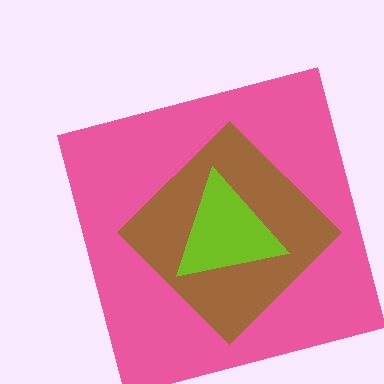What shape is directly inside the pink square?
The brown diamond.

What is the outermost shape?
The pink square.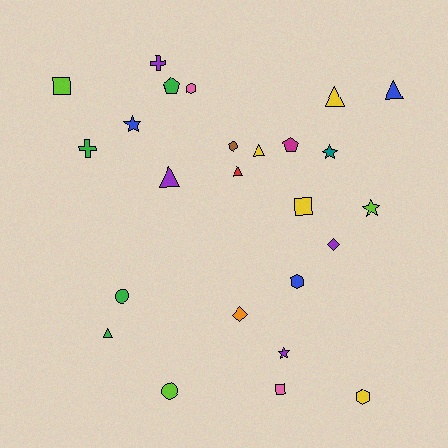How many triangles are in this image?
There are 6 triangles.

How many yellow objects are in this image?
There are 4 yellow objects.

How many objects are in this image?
There are 25 objects.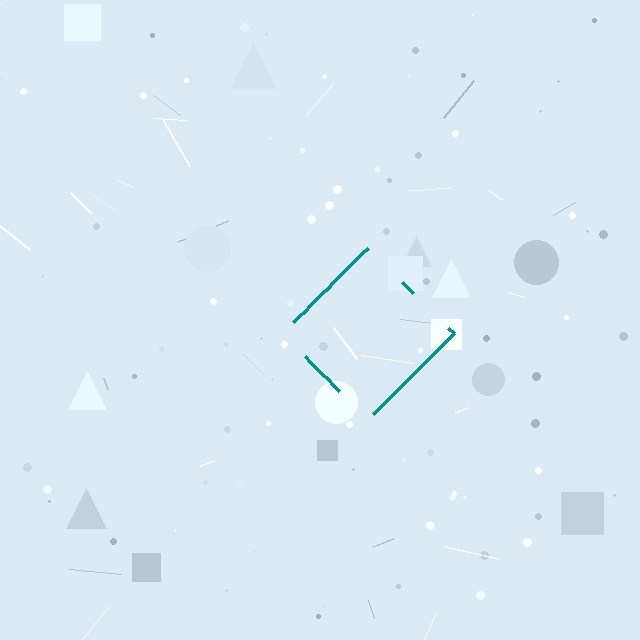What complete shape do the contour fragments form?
The contour fragments form a diamond.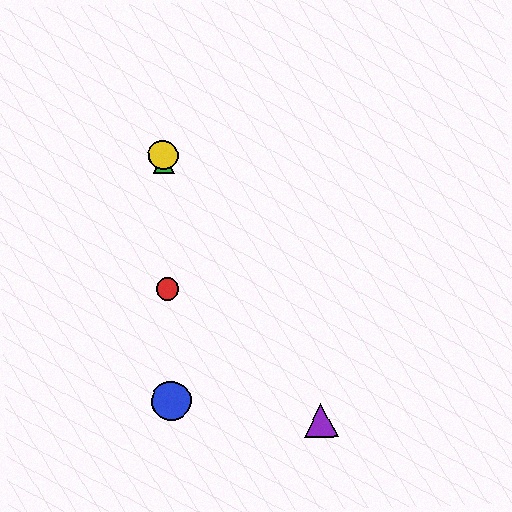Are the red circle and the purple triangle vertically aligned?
No, the red circle is at x≈168 and the purple triangle is at x≈321.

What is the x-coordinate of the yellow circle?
The yellow circle is at x≈163.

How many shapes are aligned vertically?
4 shapes (the red circle, the blue circle, the green triangle, the yellow circle) are aligned vertically.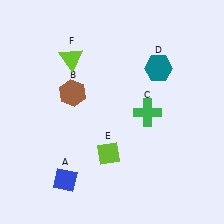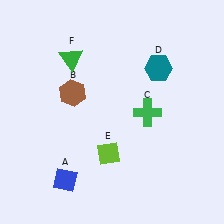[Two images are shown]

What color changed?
The triangle (F) changed from lime in Image 1 to green in Image 2.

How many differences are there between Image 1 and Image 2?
There is 1 difference between the two images.